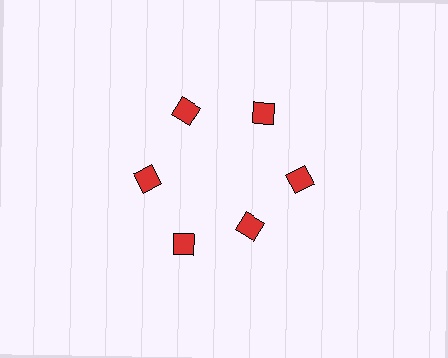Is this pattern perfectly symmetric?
No. The 6 red diamonds are arranged in a ring, but one element near the 5 o'clock position is pulled inward toward the center, breaking the 6-fold rotational symmetry.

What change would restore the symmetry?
The symmetry would be restored by moving it outward, back onto the ring so that all 6 diamonds sit at equal angles and equal distance from the center.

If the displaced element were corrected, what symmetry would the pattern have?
It would have 6-fold rotational symmetry — the pattern would map onto itself every 60 degrees.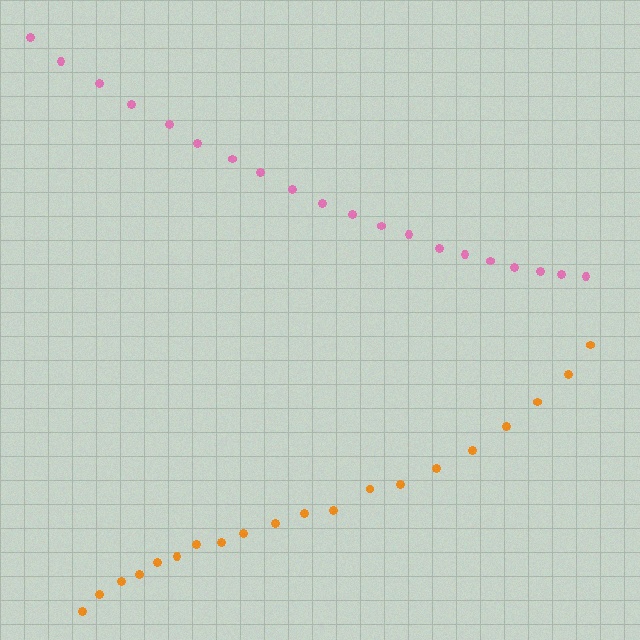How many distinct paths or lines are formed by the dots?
There are 2 distinct paths.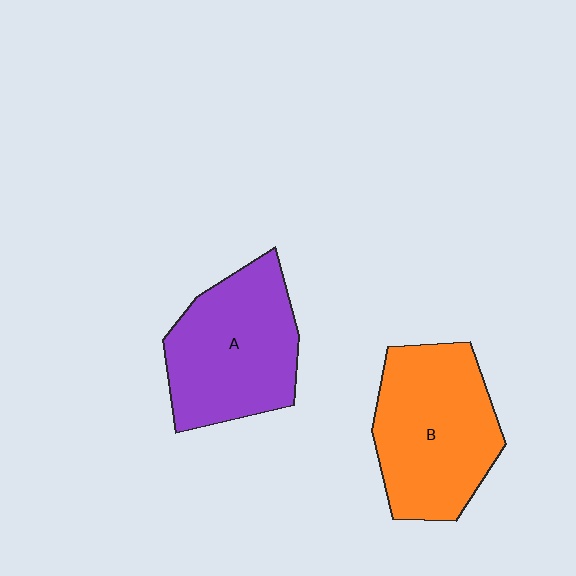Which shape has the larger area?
Shape B (orange).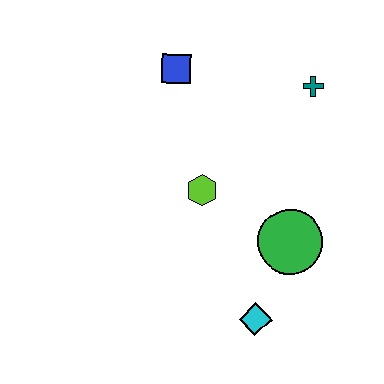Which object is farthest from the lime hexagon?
The teal cross is farthest from the lime hexagon.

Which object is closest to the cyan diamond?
The green circle is closest to the cyan diamond.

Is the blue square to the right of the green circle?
No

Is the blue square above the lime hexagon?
Yes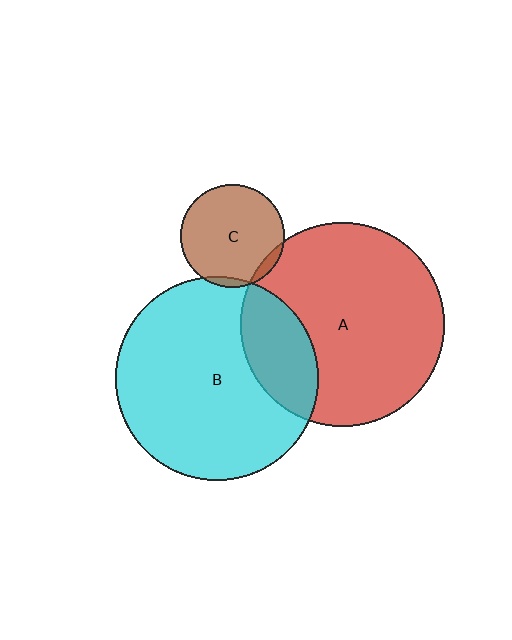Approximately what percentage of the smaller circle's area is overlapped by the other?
Approximately 5%.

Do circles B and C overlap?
Yes.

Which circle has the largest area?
Circle B (cyan).